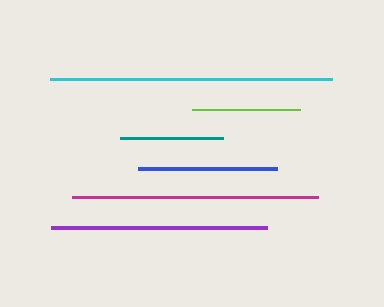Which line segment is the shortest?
The teal line is the shortest at approximately 103 pixels.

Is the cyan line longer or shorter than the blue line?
The cyan line is longer than the blue line.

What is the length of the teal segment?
The teal segment is approximately 103 pixels long.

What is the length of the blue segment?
The blue segment is approximately 140 pixels long.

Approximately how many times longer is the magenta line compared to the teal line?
The magenta line is approximately 2.4 times the length of the teal line.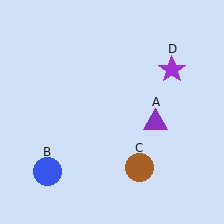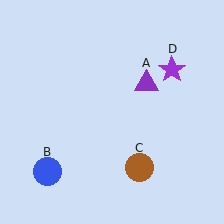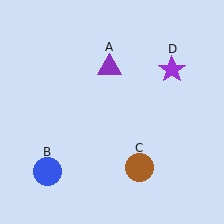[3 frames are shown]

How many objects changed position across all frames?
1 object changed position: purple triangle (object A).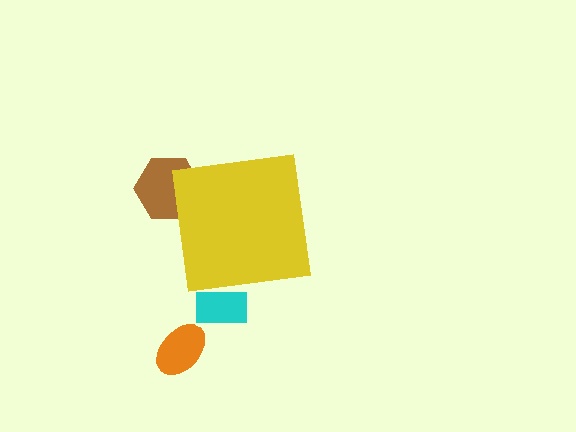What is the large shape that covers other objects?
A yellow square.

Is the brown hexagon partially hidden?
Yes, the brown hexagon is partially hidden behind the yellow square.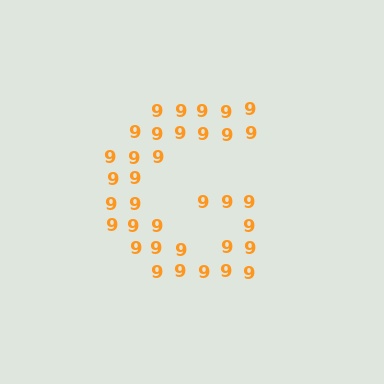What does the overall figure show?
The overall figure shows the letter G.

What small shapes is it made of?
It is made of small digit 9's.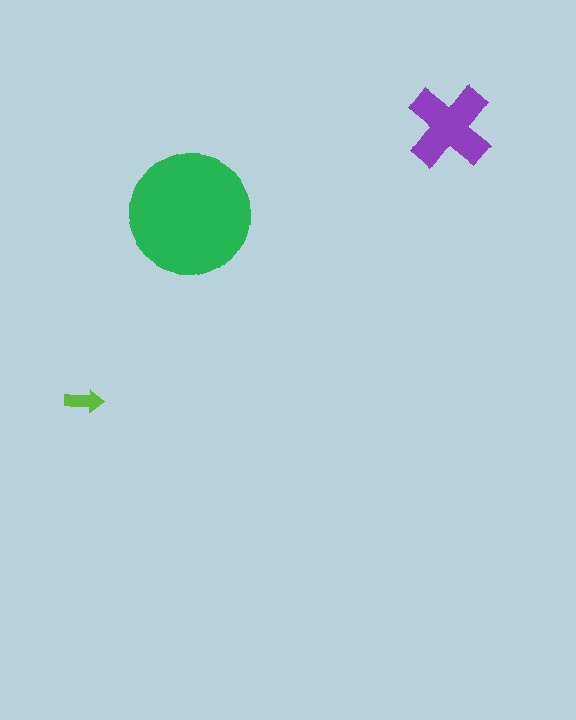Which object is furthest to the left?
The lime arrow is leftmost.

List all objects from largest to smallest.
The green circle, the purple cross, the lime arrow.